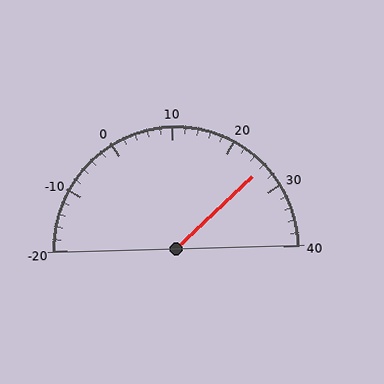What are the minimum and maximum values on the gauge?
The gauge ranges from -20 to 40.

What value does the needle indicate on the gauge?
The needle indicates approximately 26.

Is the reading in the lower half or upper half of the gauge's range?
The reading is in the upper half of the range (-20 to 40).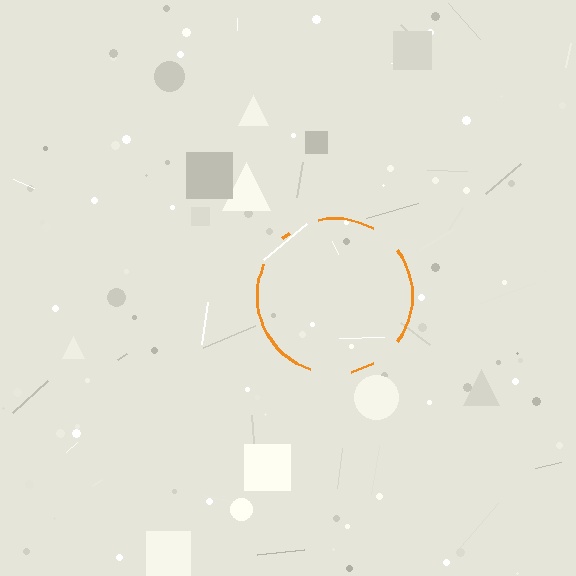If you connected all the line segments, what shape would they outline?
They would outline a circle.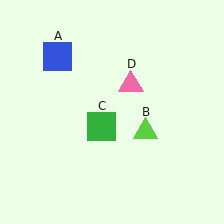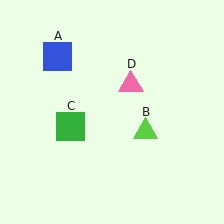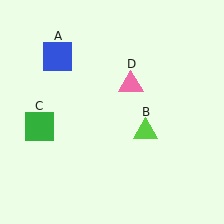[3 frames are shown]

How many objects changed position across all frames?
1 object changed position: green square (object C).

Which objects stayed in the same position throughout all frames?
Blue square (object A) and lime triangle (object B) and pink triangle (object D) remained stationary.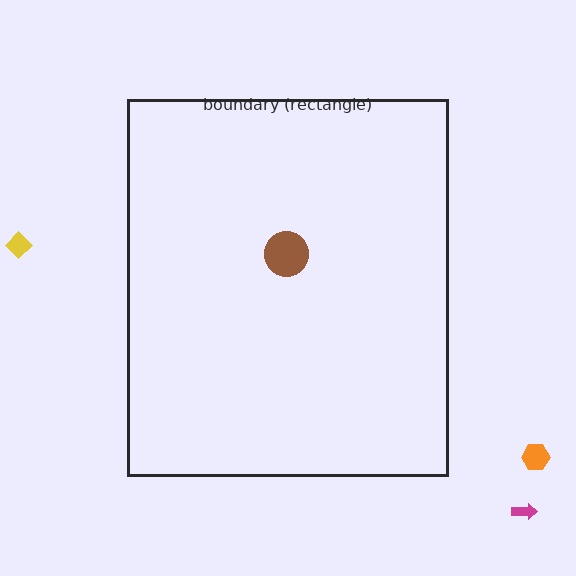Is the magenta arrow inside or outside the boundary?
Outside.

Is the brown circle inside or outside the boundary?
Inside.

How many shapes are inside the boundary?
1 inside, 3 outside.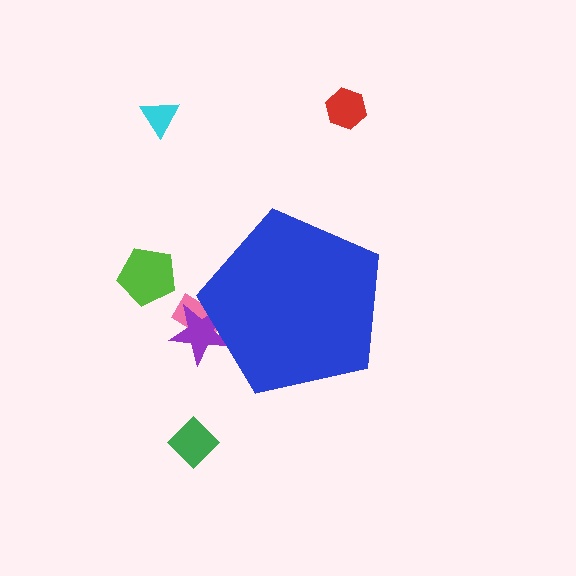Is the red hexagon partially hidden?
No, the red hexagon is fully visible.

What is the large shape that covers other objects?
A blue pentagon.